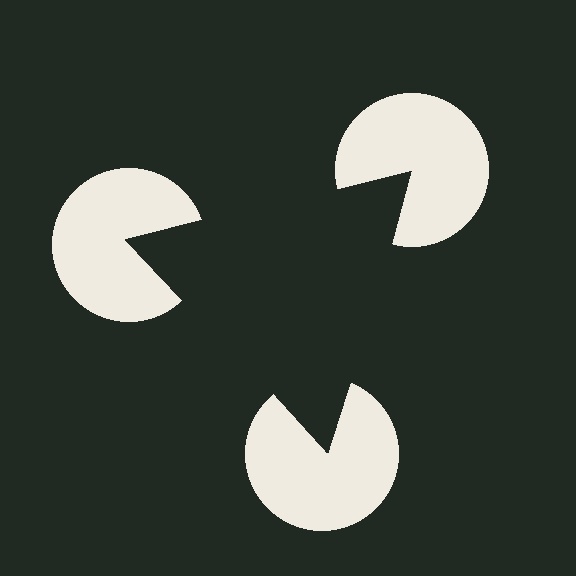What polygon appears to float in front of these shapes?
An illusory triangle — its edges are inferred from the aligned wedge cuts in the pac-man discs, not physically drawn.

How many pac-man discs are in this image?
There are 3 — one at each vertex of the illusory triangle.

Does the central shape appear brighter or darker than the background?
It typically appears slightly darker than the background, even though no actual brightness change is drawn.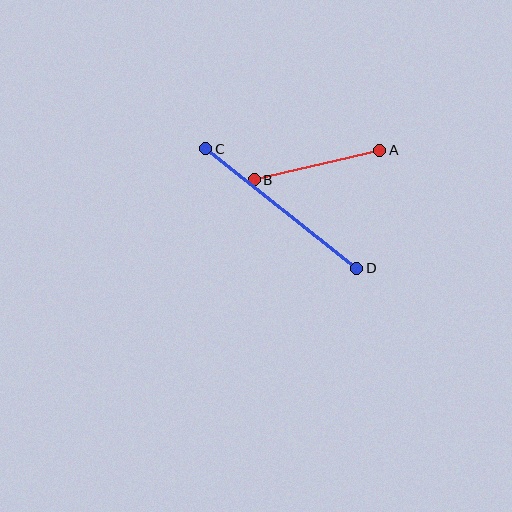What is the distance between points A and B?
The distance is approximately 129 pixels.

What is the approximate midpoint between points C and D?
The midpoint is at approximately (281, 209) pixels.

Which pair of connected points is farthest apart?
Points C and D are farthest apart.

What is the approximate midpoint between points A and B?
The midpoint is at approximately (317, 165) pixels.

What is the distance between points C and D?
The distance is approximately 193 pixels.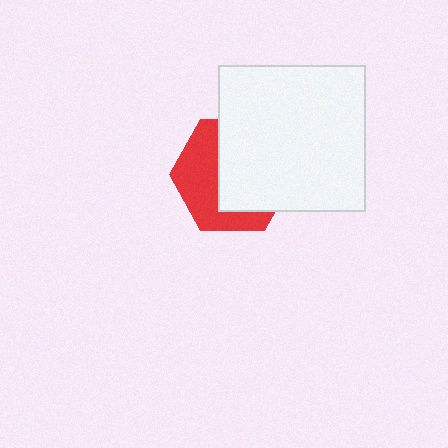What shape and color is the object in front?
The object in front is a white square.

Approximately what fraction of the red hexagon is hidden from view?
Roughly 56% of the red hexagon is hidden behind the white square.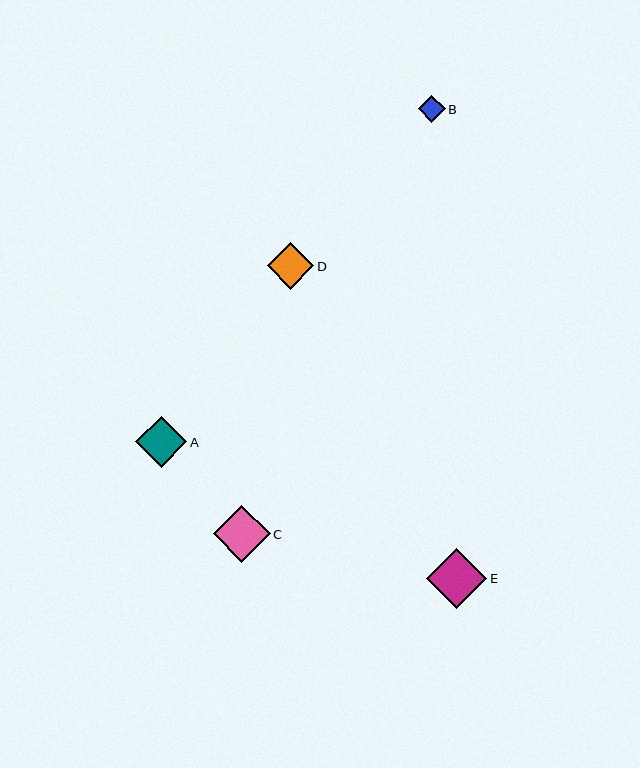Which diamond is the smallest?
Diamond B is the smallest with a size of approximately 27 pixels.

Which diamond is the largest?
Diamond E is the largest with a size of approximately 60 pixels.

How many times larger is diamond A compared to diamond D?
Diamond A is approximately 1.1 times the size of diamond D.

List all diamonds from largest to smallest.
From largest to smallest: E, C, A, D, B.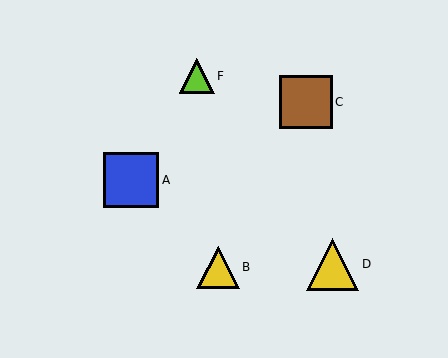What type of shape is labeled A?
Shape A is a blue square.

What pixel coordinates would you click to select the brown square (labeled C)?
Click at (306, 102) to select the brown square C.